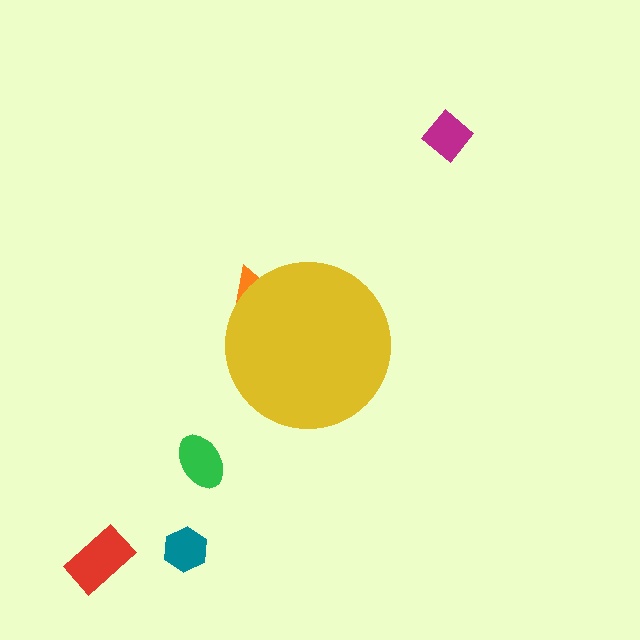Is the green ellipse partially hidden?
No, the green ellipse is fully visible.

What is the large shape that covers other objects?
A yellow circle.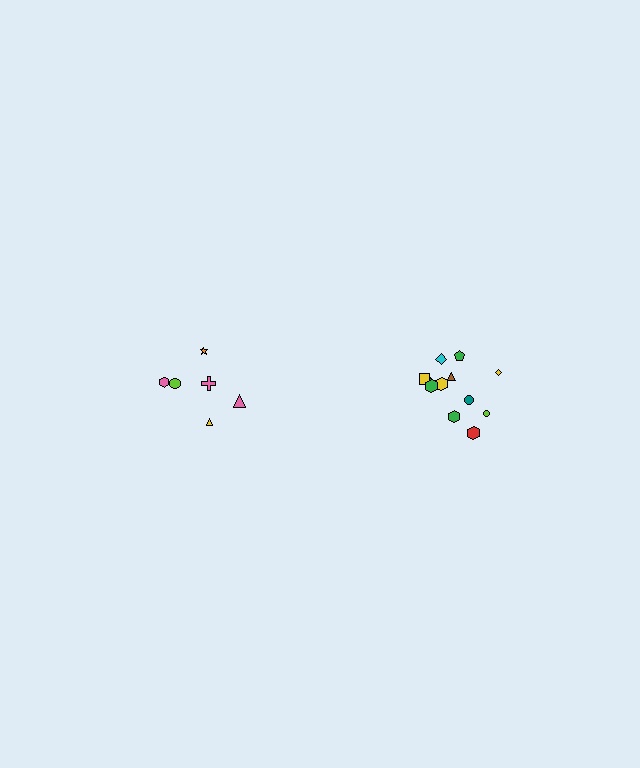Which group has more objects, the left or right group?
The right group.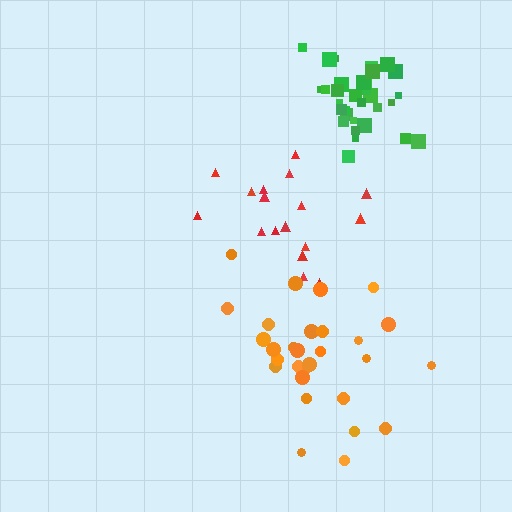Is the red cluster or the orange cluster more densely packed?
Red.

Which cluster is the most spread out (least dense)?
Orange.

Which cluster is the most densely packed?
Green.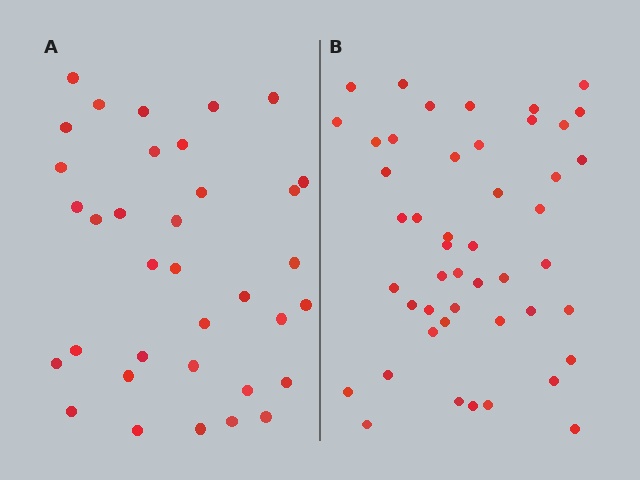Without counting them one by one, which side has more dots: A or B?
Region B (the right region) has more dots.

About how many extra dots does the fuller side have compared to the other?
Region B has roughly 12 or so more dots than region A.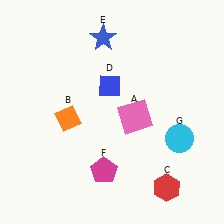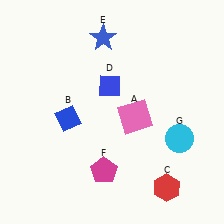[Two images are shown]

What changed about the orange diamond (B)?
In Image 1, B is orange. In Image 2, it changed to blue.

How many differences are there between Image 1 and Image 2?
There is 1 difference between the two images.